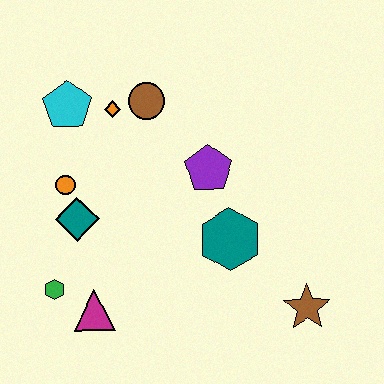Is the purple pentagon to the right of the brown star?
No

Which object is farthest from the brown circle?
The brown star is farthest from the brown circle.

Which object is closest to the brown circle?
The orange diamond is closest to the brown circle.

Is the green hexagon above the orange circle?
No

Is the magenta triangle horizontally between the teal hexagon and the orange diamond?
No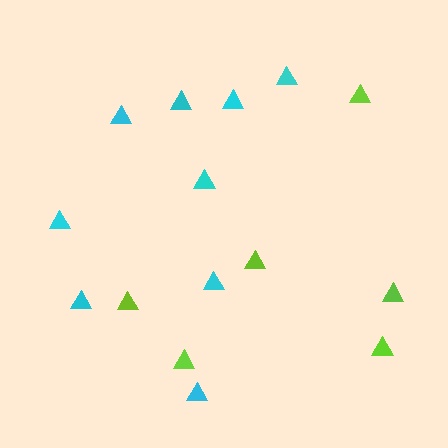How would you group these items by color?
There are 2 groups: one group of lime triangles (6) and one group of cyan triangles (9).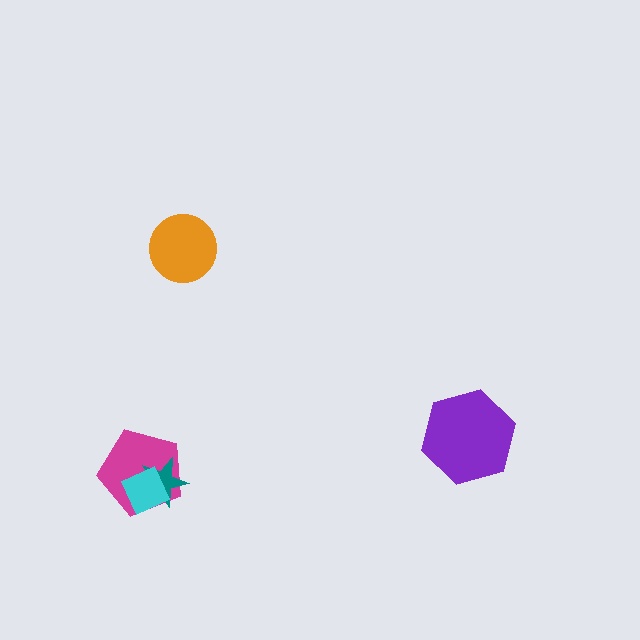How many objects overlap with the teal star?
2 objects overlap with the teal star.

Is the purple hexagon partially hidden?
No, no other shape covers it.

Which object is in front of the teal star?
The cyan diamond is in front of the teal star.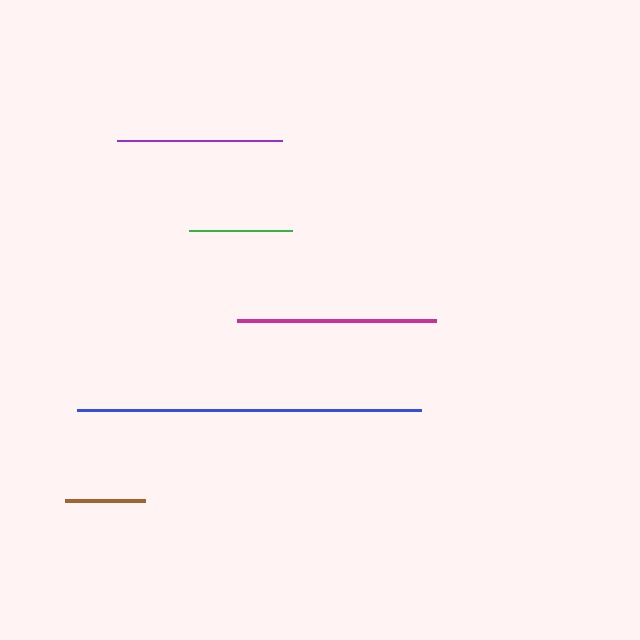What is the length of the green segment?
The green segment is approximately 103 pixels long.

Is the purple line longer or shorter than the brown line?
The purple line is longer than the brown line.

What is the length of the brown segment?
The brown segment is approximately 80 pixels long.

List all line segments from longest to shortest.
From longest to shortest: blue, magenta, purple, green, brown.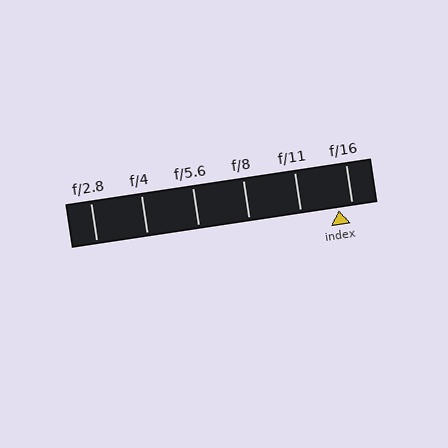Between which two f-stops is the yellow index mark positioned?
The index mark is between f/11 and f/16.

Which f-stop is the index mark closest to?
The index mark is closest to f/16.